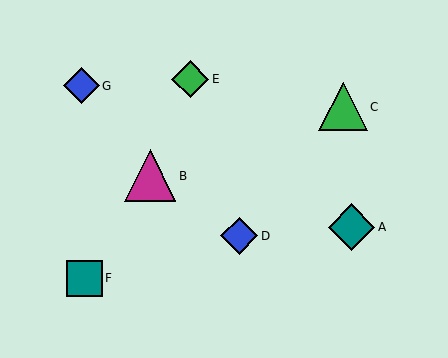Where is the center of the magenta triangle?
The center of the magenta triangle is at (150, 176).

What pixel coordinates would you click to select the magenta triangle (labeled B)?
Click at (150, 176) to select the magenta triangle B.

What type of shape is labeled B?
Shape B is a magenta triangle.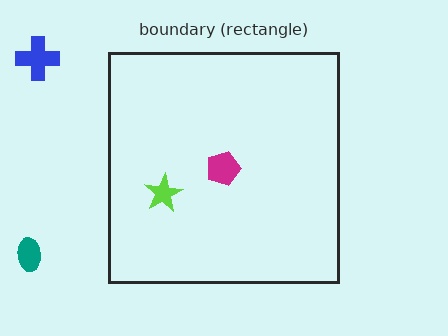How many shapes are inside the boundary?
2 inside, 2 outside.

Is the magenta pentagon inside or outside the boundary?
Inside.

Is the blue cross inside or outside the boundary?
Outside.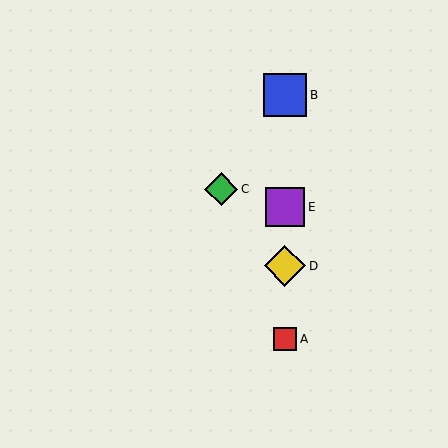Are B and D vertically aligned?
Yes, both are at x≈285.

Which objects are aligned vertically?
Objects A, B, D, E are aligned vertically.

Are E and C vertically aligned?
No, E is at x≈285 and C is at x≈221.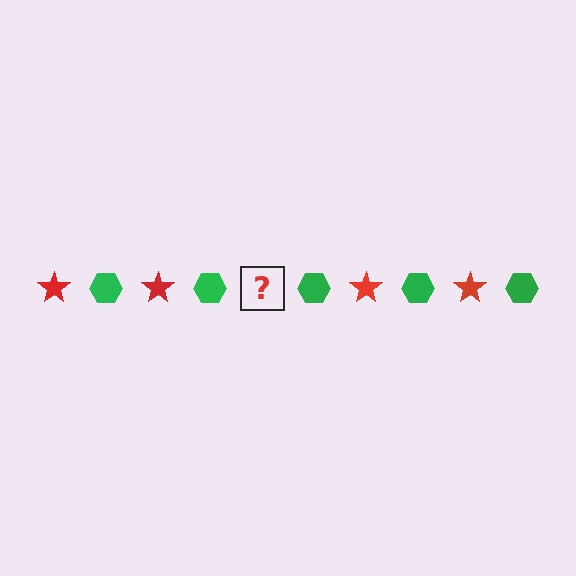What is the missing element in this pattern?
The missing element is a red star.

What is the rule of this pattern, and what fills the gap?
The rule is that the pattern alternates between red star and green hexagon. The gap should be filled with a red star.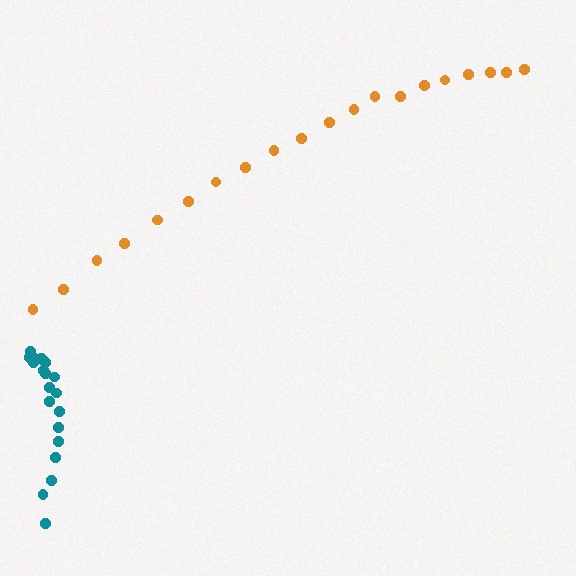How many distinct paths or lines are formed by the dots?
There are 2 distinct paths.